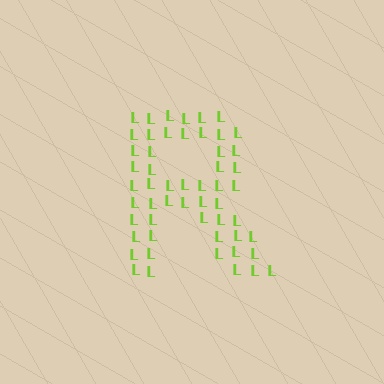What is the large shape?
The large shape is the letter R.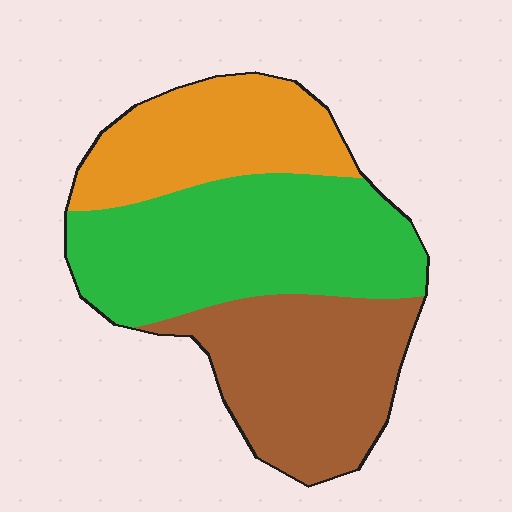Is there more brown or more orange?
Brown.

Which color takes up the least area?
Orange, at roughly 25%.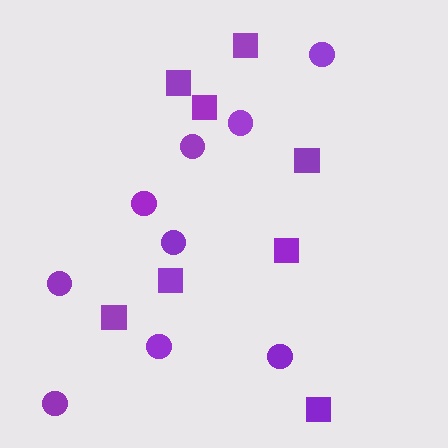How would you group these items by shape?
There are 2 groups: one group of circles (9) and one group of squares (8).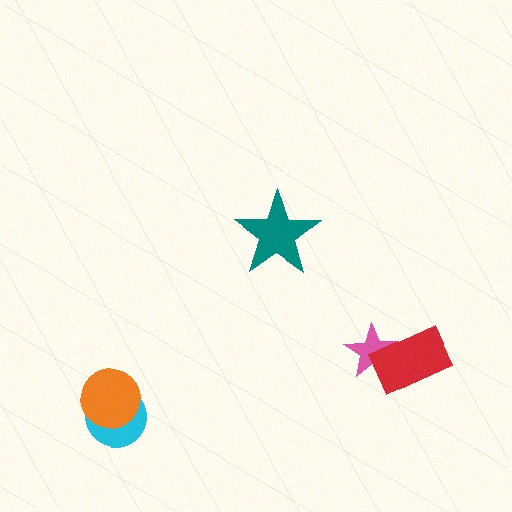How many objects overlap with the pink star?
1 object overlaps with the pink star.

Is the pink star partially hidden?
Yes, it is partially covered by another shape.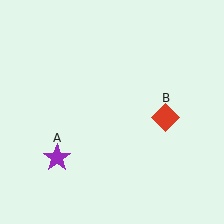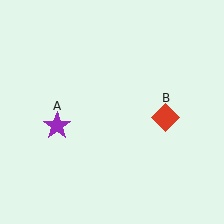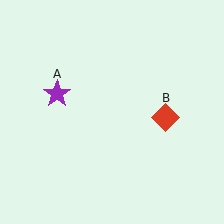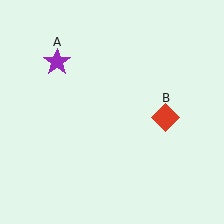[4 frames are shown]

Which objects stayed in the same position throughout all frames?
Red diamond (object B) remained stationary.